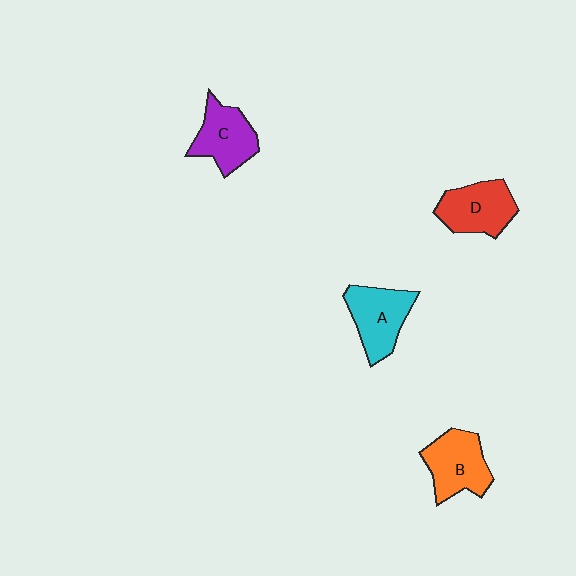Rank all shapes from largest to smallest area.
From largest to smallest: B (orange), A (cyan), D (red), C (purple).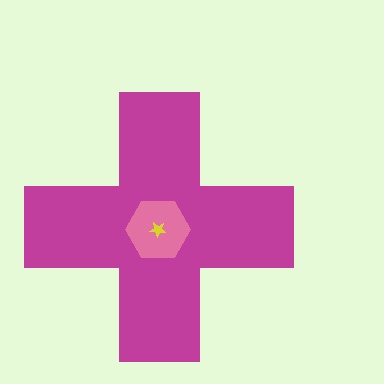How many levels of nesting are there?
3.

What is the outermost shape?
The magenta cross.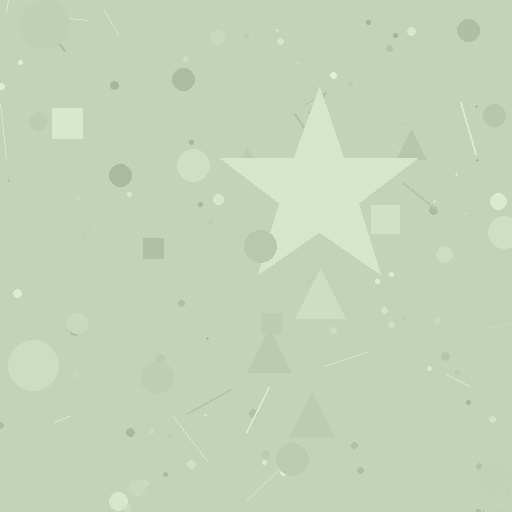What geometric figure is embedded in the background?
A star is embedded in the background.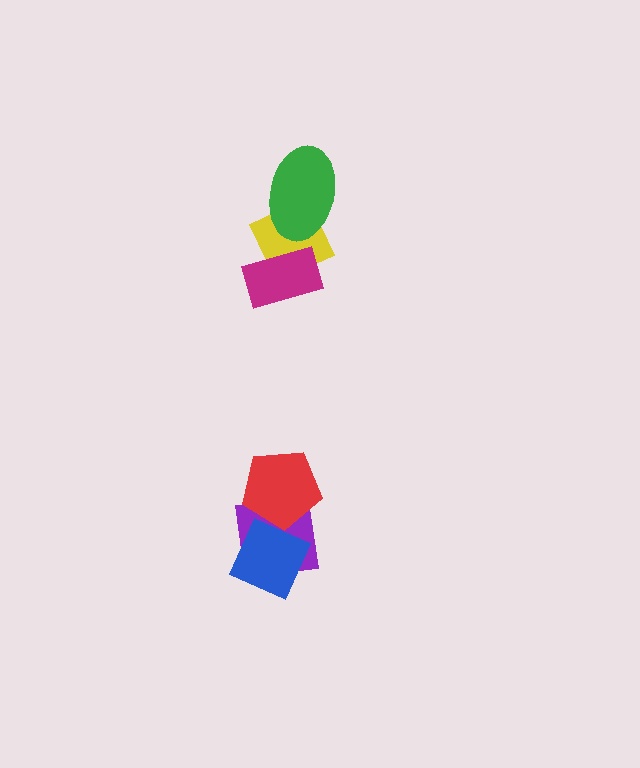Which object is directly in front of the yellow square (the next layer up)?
The magenta rectangle is directly in front of the yellow square.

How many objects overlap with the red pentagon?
1 object overlaps with the red pentagon.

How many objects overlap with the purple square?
2 objects overlap with the purple square.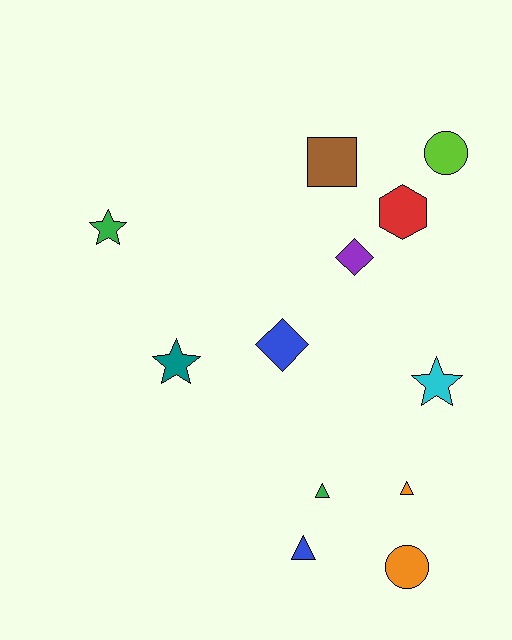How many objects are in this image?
There are 12 objects.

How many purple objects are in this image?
There is 1 purple object.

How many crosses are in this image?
There are no crosses.